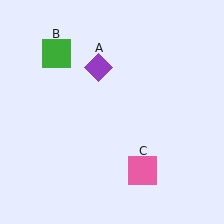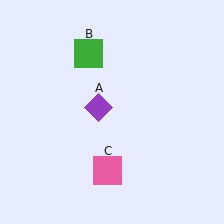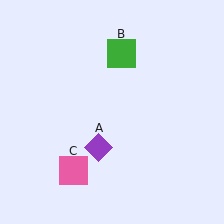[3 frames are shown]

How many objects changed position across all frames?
3 objects changed position: purple diamond (object A), green square (object B), pink square (object C).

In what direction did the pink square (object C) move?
The pink square (object C) moved left.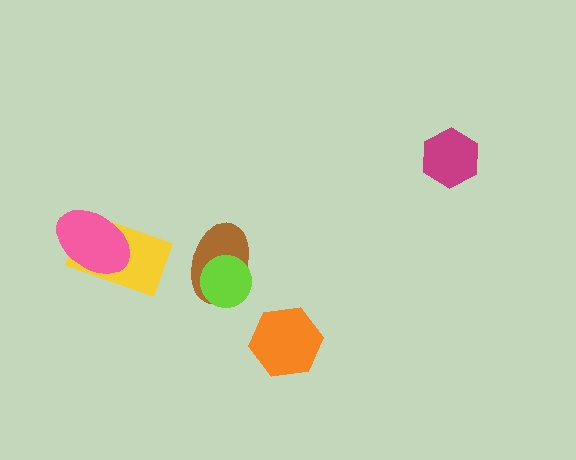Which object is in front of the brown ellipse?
The lime circle is in front of the brown ellipse.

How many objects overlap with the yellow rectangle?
1 object overlaps with the yellow rectangle.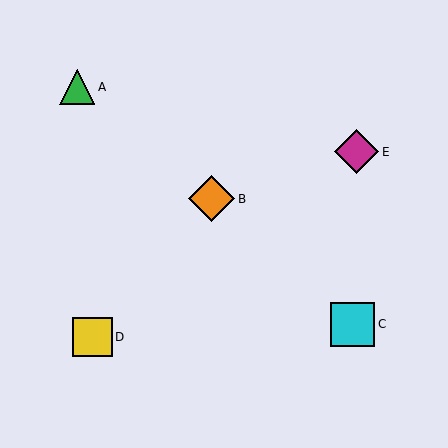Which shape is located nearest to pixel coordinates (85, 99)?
The green triangle (labeled A) at (77, 87) is nearest to that location.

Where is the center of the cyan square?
The center of the cyan square is at (353, 324).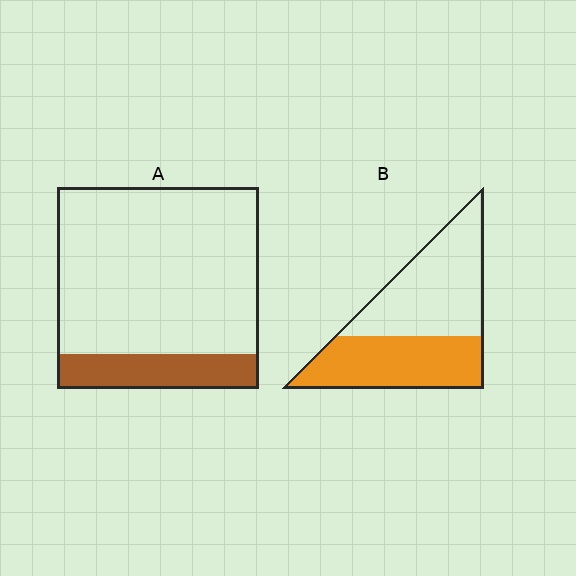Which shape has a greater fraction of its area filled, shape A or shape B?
Shape B.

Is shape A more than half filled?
No.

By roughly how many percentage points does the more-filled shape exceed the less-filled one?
By roughly 30 percentage points (B over A).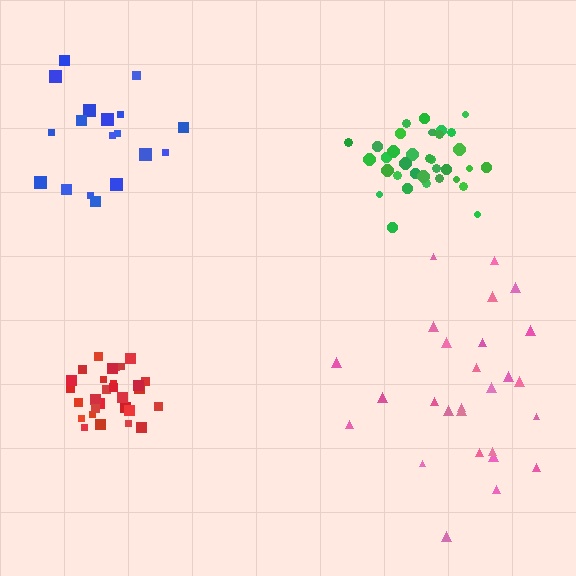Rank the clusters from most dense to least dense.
red, green, blue, pink.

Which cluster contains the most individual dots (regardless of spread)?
Green (35).